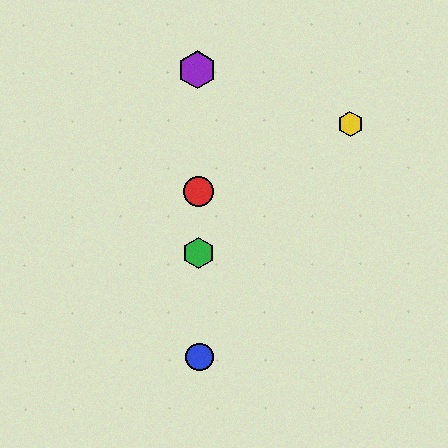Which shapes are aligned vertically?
The red circle, the blue circle, the green hexagon, the purple hexagon are aligned vertically.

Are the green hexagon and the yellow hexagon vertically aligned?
No, the green hexagon is at x≈199 and the yellow hexagon is at x≈350.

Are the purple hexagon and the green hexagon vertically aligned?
Yes, both are at x≈198.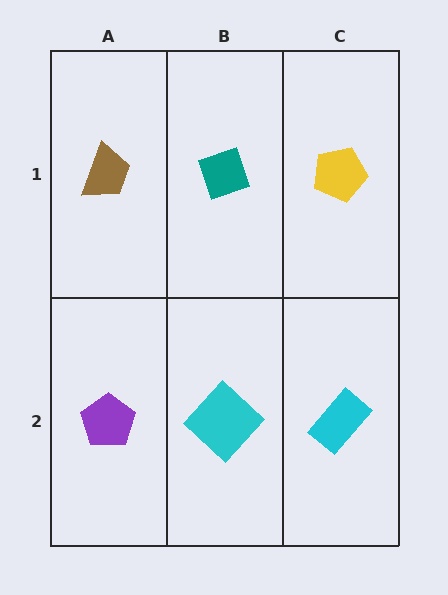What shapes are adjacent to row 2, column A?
A brown trapezoid (row 1, column A), a cyan diamond (row 2, column B).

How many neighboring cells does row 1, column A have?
2.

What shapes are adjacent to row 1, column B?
A cyan diamond (row 2, column B), a brown trapezoid (row 1, column A), a yellow pentagon (row 1, column C).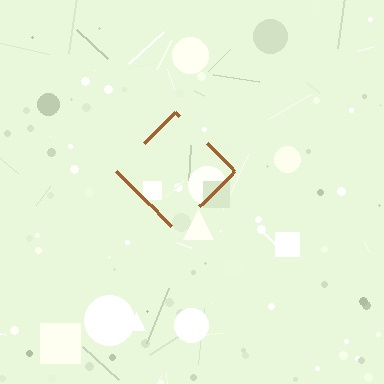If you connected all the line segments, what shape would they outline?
They would outline a diamond.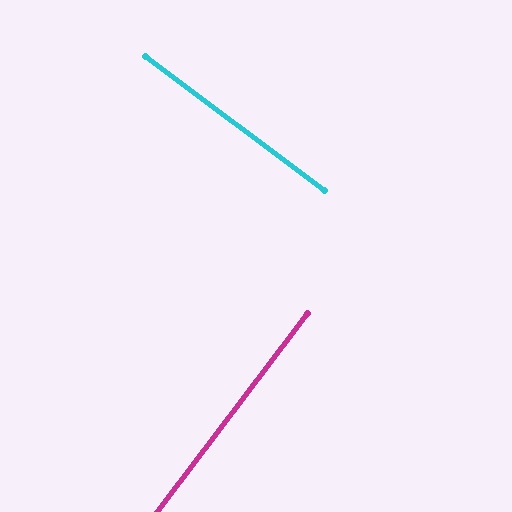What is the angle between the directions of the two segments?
Approximately 90 degrees.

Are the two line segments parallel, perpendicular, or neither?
Perpendicular — they meet at approximately 90°.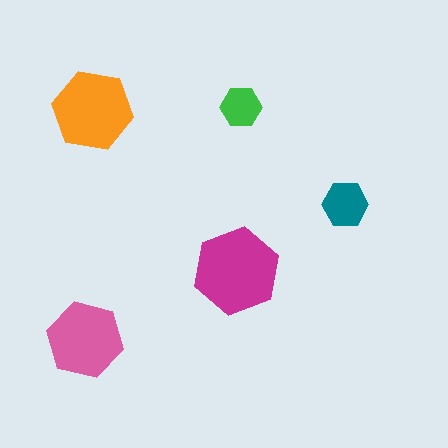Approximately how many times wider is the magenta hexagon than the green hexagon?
About 2 times wider.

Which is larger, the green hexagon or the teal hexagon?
The teal one.